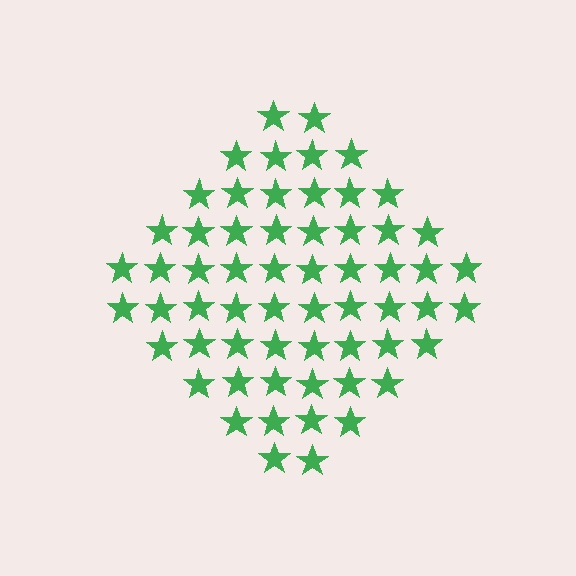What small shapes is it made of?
It is made of small stars.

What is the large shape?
The large shape is a diamond.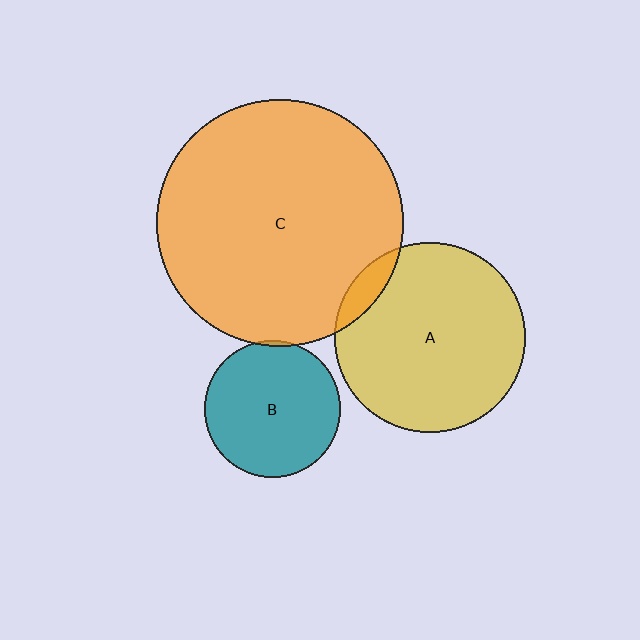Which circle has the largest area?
Circle C (orange).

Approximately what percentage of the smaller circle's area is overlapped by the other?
Approximately 10%.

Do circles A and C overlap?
Yes.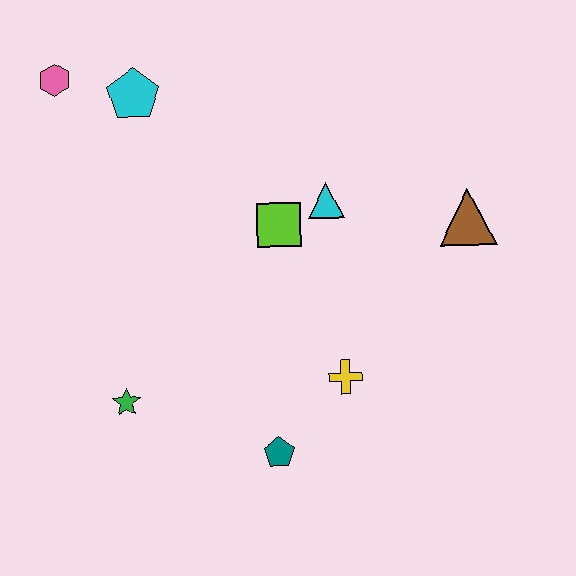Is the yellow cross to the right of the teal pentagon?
Yes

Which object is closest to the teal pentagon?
The yellow cross is closest to the teal pentagon.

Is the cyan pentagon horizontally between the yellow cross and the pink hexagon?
Yes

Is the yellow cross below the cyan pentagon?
Yes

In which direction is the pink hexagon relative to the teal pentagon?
The pink hexagon is above the teal pentagon.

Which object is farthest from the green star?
The brown triangle is farthest from the green star.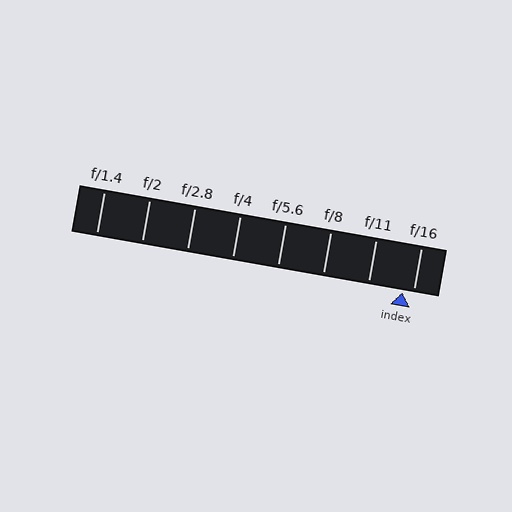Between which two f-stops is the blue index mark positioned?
The index mark is between f/11 and f/16.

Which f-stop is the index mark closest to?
The index mark is closest to f/16.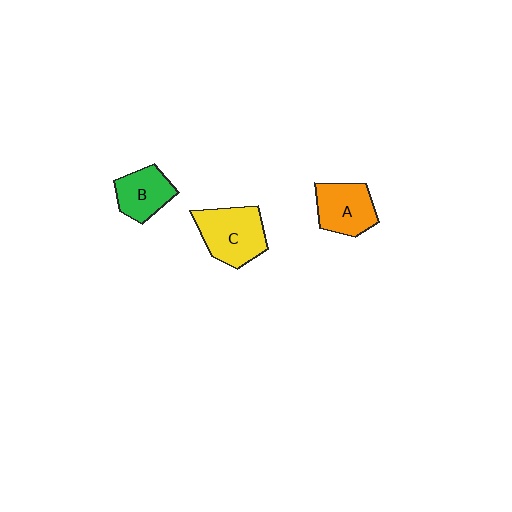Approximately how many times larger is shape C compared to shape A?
Approximately 1.2 times.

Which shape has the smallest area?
Shape B (green).